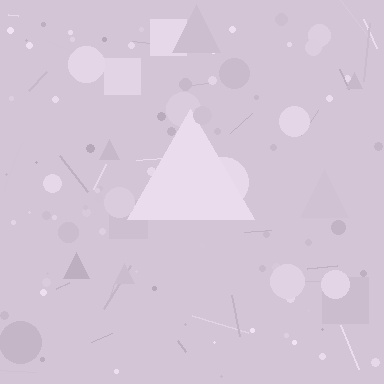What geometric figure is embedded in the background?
A triangle is embedded in the background.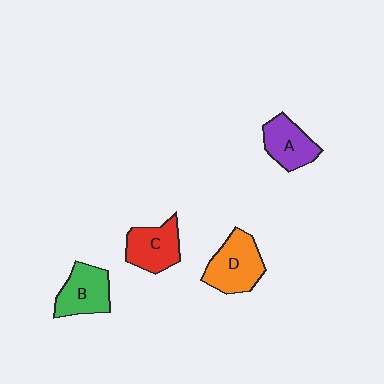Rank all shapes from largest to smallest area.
From largest to smallest: D (orange), B (green), C (red), A (purple).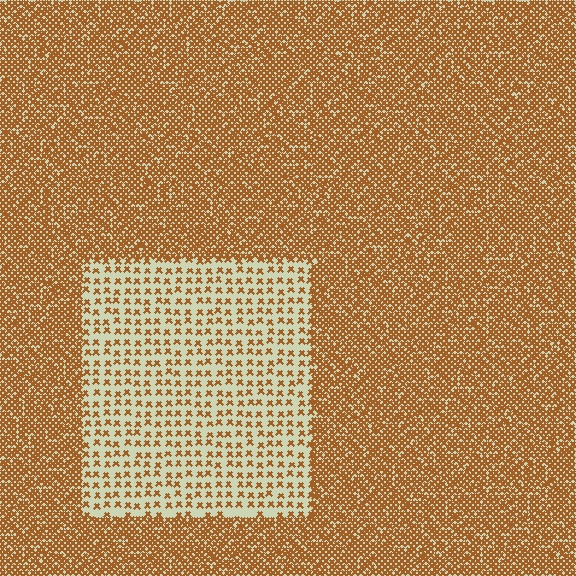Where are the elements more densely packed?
The elements are more densely packed outside the rectangle boundary.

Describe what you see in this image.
The image contains small brown elements arranged at two different densities. A rectangle-shaped region is visible where the elements are less densely packed than the surrounding area.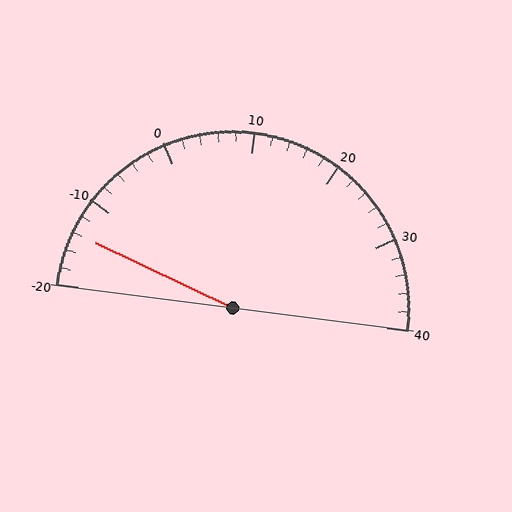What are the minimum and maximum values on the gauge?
The gauge ranges from -20 to 40.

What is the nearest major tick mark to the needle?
The nearest major tick mark is -10.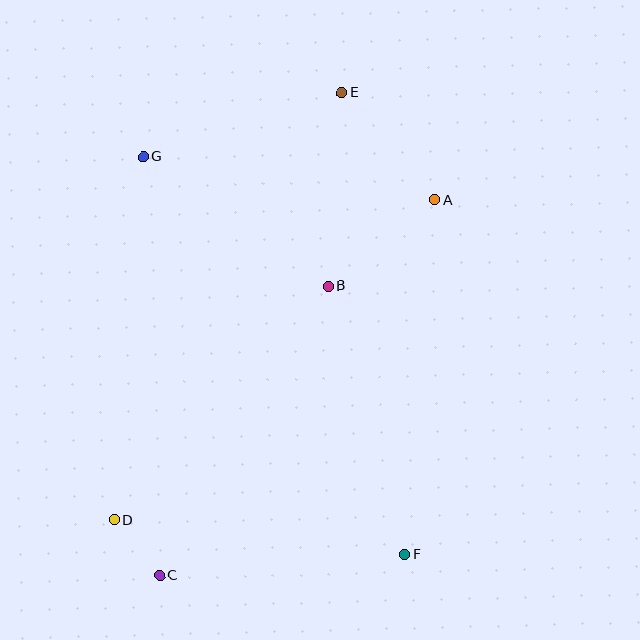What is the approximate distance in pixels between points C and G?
The distance between C and G is approximately 419 pixels.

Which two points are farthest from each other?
Points C and E are farthest from each other.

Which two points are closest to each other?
Points C and D are closest to each other.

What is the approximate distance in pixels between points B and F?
The distance between B and F is approximately 279 pixels.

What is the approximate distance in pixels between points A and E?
The distance between A and E is approximately 142 pixels.